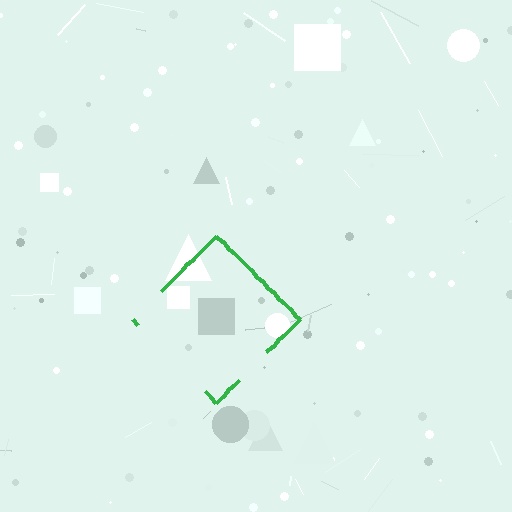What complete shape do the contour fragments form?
The contour fragments form a diamond.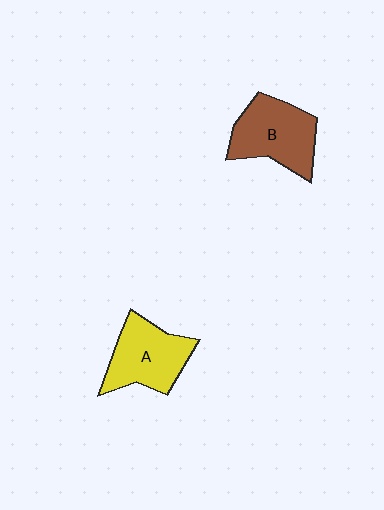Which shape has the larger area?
Shape B (brown).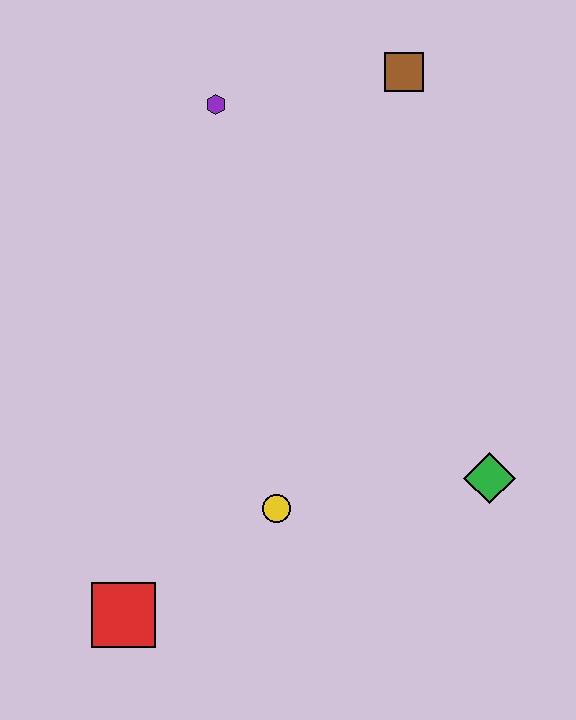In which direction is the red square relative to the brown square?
The red square is below the brown square.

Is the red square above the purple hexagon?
No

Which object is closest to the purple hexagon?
The brown square is closest to the purple hexagon.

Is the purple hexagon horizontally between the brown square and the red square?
Yes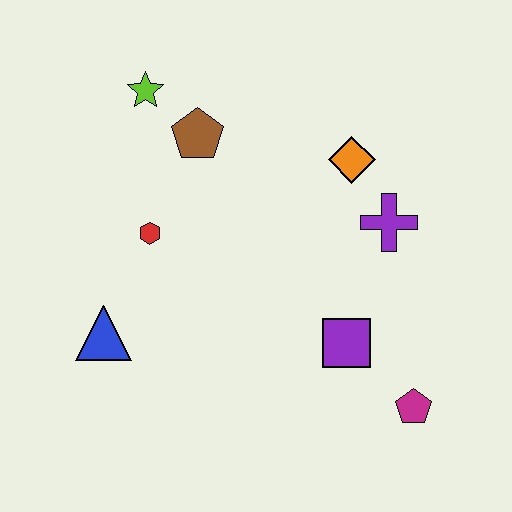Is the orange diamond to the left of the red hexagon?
No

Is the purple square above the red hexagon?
No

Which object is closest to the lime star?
The brown pentagon is closest to the lime star.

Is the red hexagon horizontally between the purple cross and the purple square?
No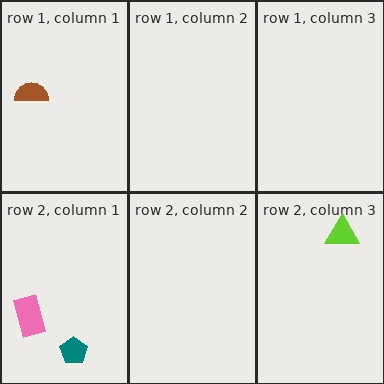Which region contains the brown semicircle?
The row 1, column 1 region.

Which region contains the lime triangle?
The row 2, column 3 region.